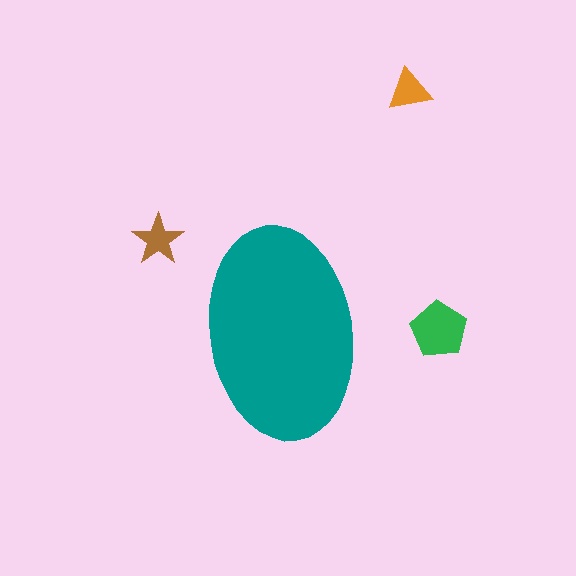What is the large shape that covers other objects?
A teal ellipse.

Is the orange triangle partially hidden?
No, the orange triangle is fully visible.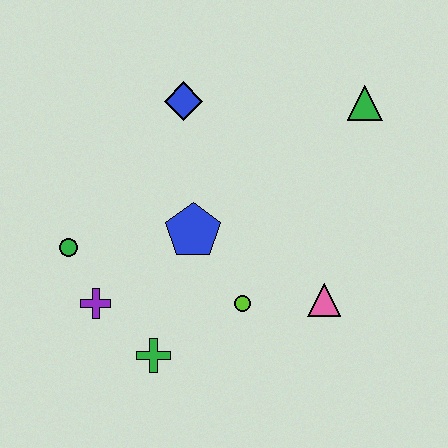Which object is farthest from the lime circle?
The green triangle is farthest from the lime circle.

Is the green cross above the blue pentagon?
No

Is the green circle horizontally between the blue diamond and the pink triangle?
No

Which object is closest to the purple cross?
The green circle is closest to the purple cross.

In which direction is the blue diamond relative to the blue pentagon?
The blue diamond is above the blue pentagon.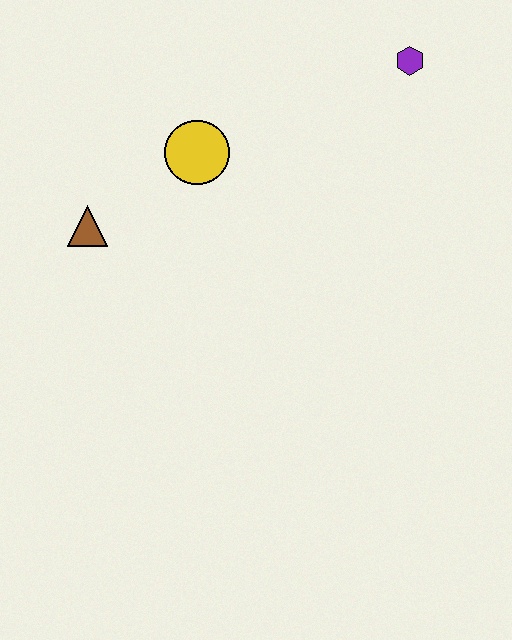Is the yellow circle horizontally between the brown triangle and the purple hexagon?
Yes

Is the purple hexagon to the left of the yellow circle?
No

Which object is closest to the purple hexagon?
The yellow circle is closest to the purple hexagon.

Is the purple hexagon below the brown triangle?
No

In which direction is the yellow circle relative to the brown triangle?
The yellow circle is to the right of the brown triangle.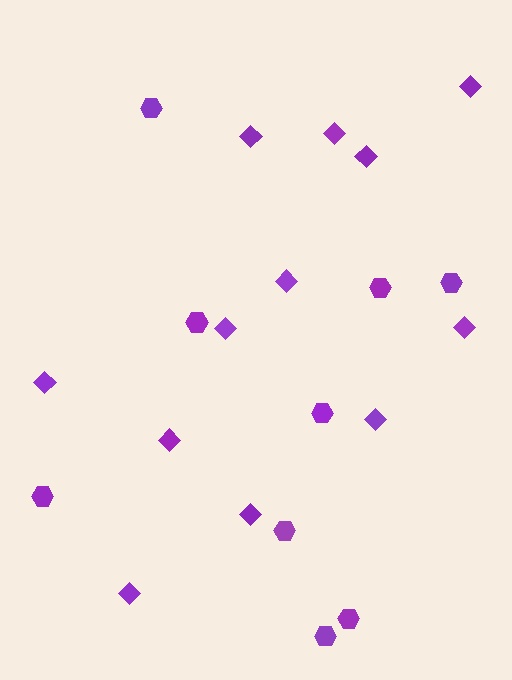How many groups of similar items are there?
There are 2 groups: one group of diamonds (12) and one group of hexagons (9).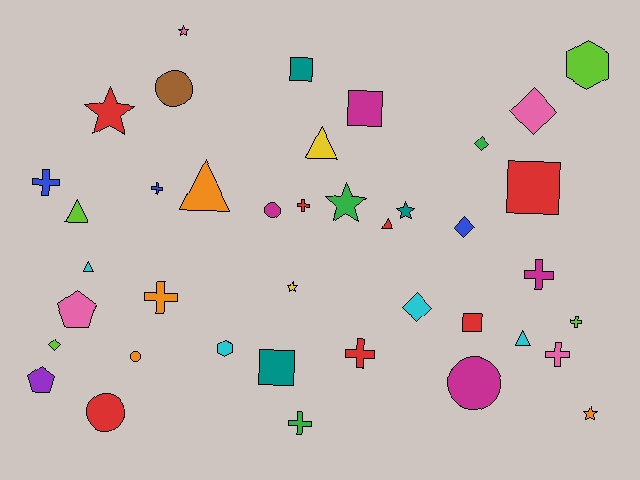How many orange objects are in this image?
There are 4 orange objects.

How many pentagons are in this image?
There are 2 pentagons.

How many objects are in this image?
There are 40 objects.